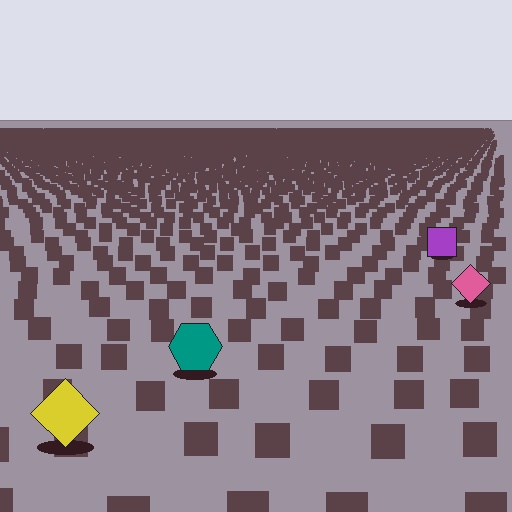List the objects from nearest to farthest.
From nearest to farthest: the yellow diamond, the teal hexagon, the pink diamond, the purple square.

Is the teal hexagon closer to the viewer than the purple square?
Yes. The teal hexagon is closer — you can tell from the texture gradient: the ground texture is coarser near it.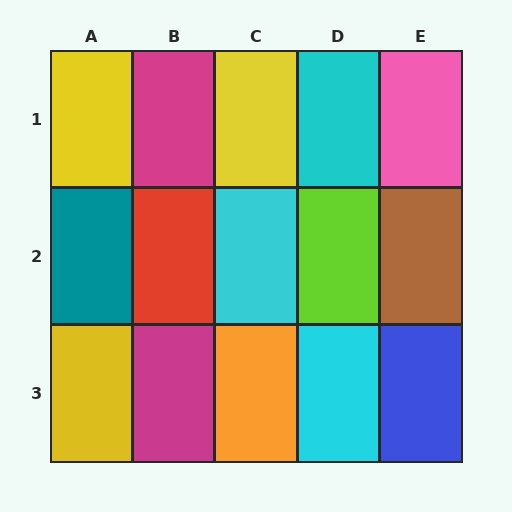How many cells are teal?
1 cell is teal.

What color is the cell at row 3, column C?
Orange.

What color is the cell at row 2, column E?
Brown.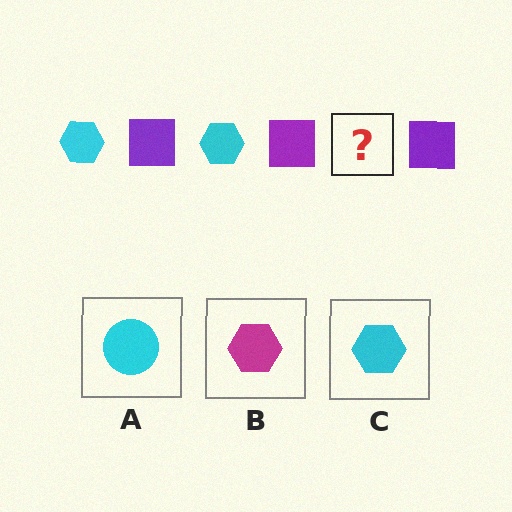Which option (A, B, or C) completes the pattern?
C.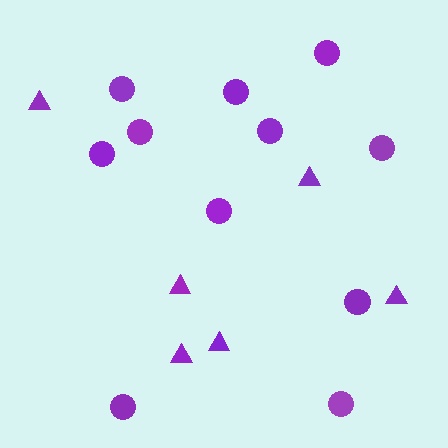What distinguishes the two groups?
There are 2 groups: one group of triangles (6) and one group of circles (11).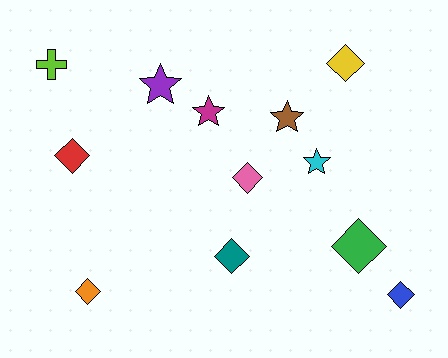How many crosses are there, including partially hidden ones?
There is 1 cross.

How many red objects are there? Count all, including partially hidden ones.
There is 1 red object.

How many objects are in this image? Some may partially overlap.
There are 12 objects.